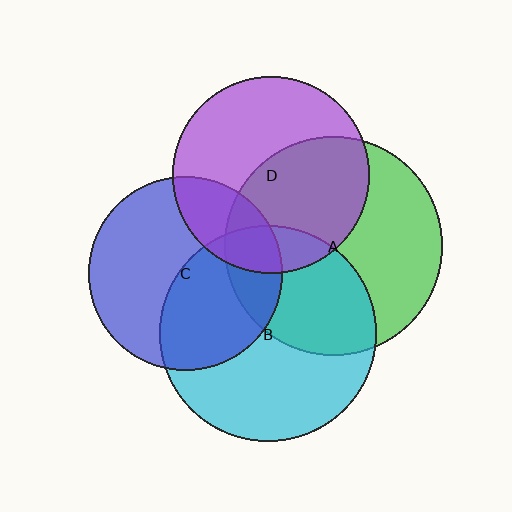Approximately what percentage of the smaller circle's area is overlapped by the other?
Approximately 20%.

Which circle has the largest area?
Circle A (green).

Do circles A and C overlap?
Yes.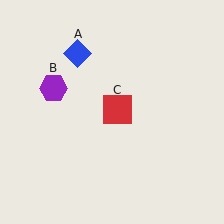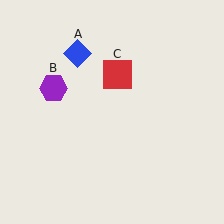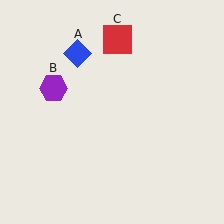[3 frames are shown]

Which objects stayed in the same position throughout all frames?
Blue diamond (object A) and purple hexagon (object B) remained stationary.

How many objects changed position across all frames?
1 object changed position: red square (object C).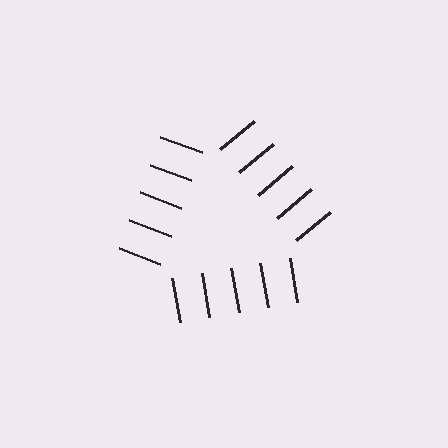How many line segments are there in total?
15 — 5 along each of the 3 edges.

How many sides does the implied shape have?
3 sides — the line-ends trace a triangle.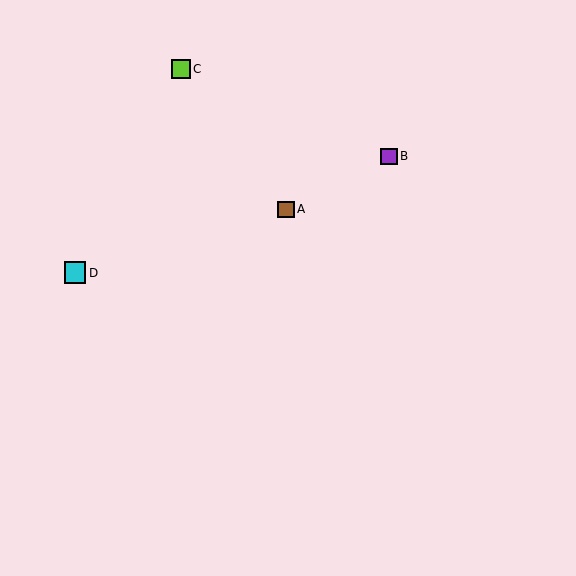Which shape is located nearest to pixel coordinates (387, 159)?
The purple square (labeled B) at (389, 156) is nearest to that location.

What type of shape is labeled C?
Shape C is a lime square.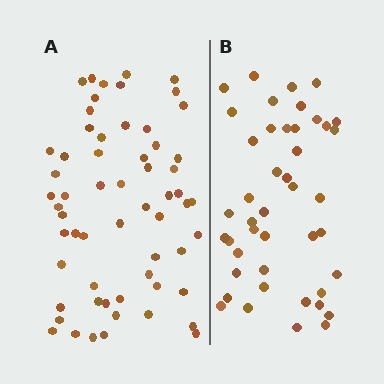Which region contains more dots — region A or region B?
Region A (the left region) has more dots.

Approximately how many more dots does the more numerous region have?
Region A has approximately 15 more dots than region B.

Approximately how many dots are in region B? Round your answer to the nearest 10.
About 40 dots. (The exact count is 44, which rounds to 40.)